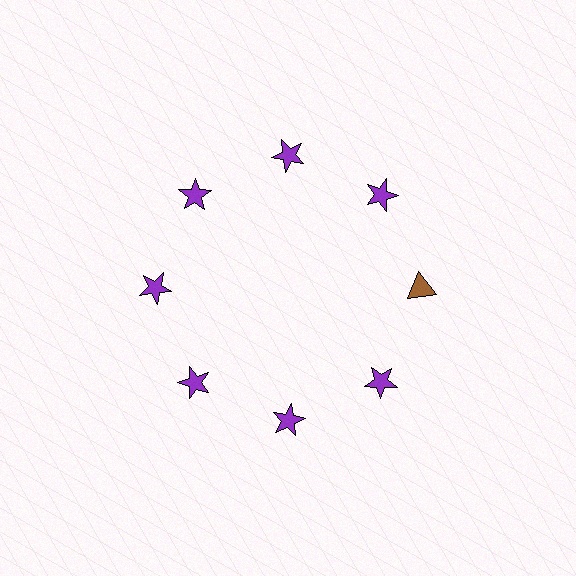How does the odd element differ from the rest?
It differs in both color (brown instead of purple) and shape (triangle instead of star).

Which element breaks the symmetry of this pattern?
The brown triangle at roughly the 3 o'clock position breaks the symmetry. All other shapes are purple stars.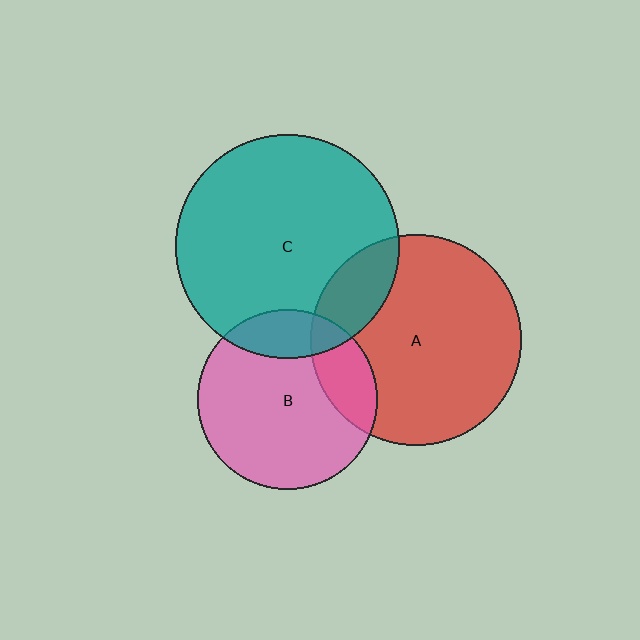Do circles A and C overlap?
Yes.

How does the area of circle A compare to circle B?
Approximately 1.4 times.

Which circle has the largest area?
Circle C (teal).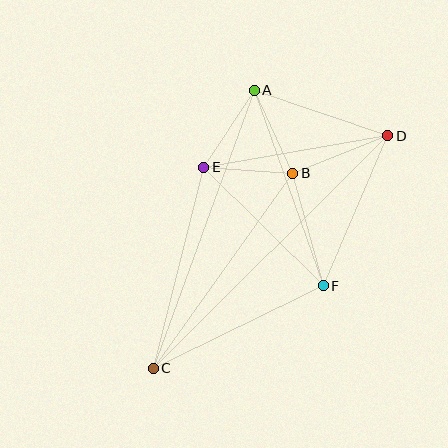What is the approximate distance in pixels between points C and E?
The distance between C and E is approximately 207 pixels.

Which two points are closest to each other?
Points B and E are closest to each other.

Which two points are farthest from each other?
Points C and D are farthest from each other.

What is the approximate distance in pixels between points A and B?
The distance between A and B is approximately 91 pixels.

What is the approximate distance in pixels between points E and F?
The distance between E and F is approximately 168 pixels.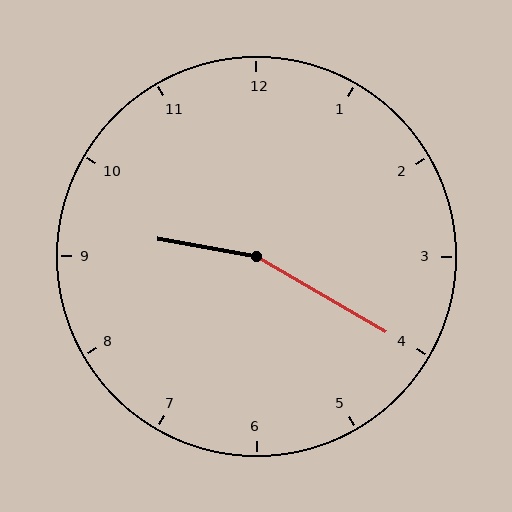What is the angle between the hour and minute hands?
Approximately 160 degrees.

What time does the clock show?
9:20.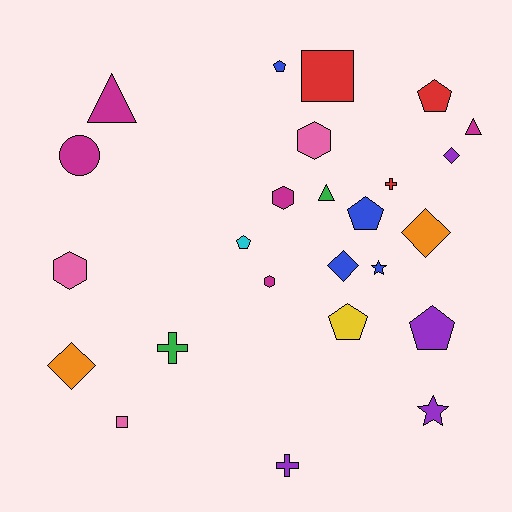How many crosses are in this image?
There are 3 crosses.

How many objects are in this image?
There are 25 objects.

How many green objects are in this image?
There are 2 green objects.